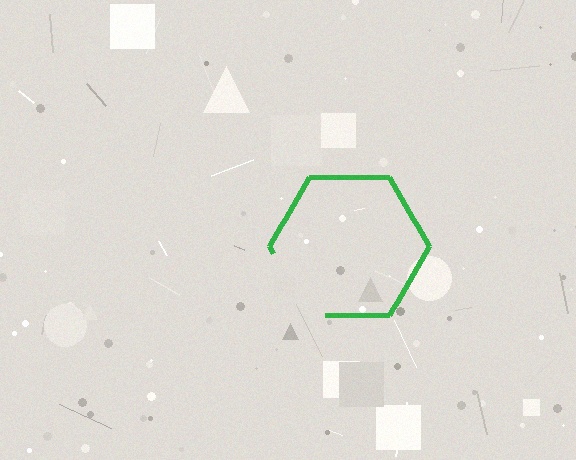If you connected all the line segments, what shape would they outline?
They would outline a hexagon.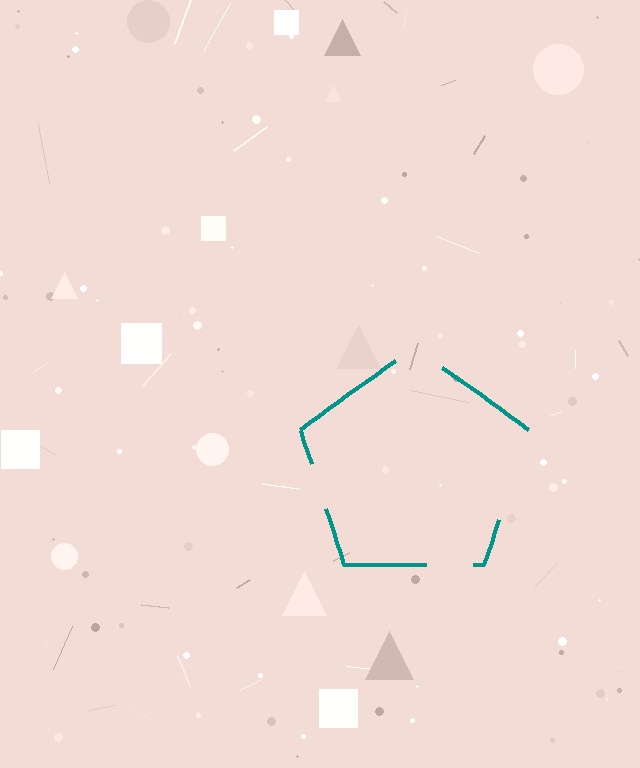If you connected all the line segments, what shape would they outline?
They would outline a pentagon.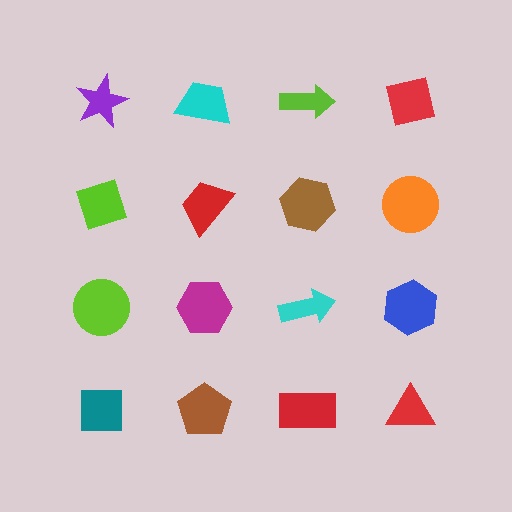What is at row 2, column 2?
A red trapezoid.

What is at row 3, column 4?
A blue hexagon.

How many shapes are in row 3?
4 shapes.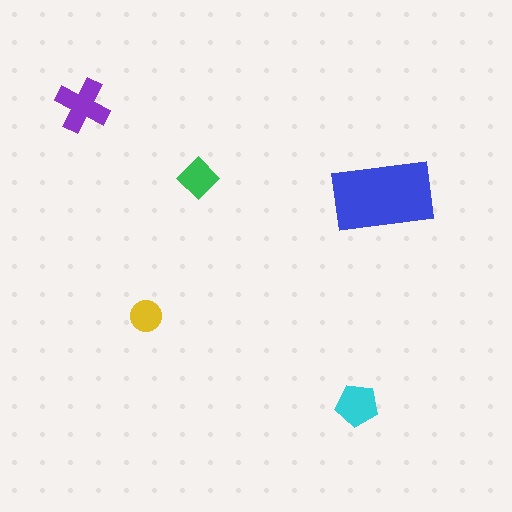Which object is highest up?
The purple cross is topmost.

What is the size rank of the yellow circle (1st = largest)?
5th.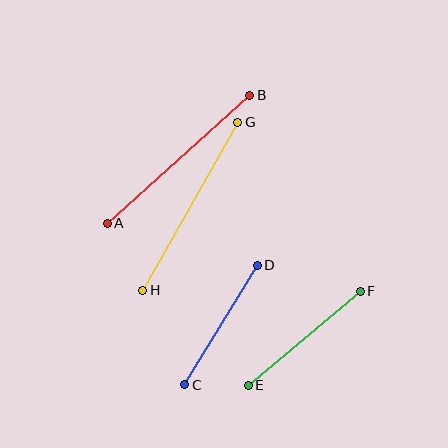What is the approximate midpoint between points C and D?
The midpoint is at approximately (221, 325) pixels.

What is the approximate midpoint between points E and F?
The midpoint is at approximately (304, 338) pixels.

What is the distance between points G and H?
The distance is approximately 193 pixels.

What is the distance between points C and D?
The distance is approximately 140 pixels.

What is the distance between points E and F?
The distance is approximately 146 pixels.